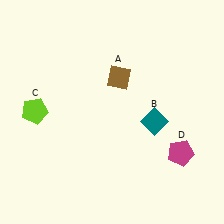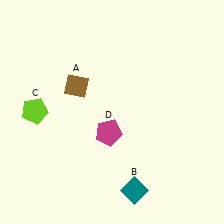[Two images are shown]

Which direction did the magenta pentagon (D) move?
The magenta pentagon (D) moved left.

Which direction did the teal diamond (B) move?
The teal diamond (B) moved down.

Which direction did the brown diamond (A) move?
The brown diamond (A) moved left.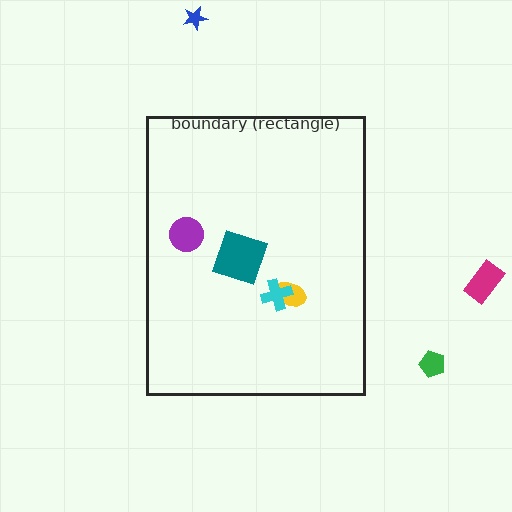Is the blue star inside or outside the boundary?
Outside.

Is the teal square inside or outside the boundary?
Inside.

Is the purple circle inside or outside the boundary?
Inside.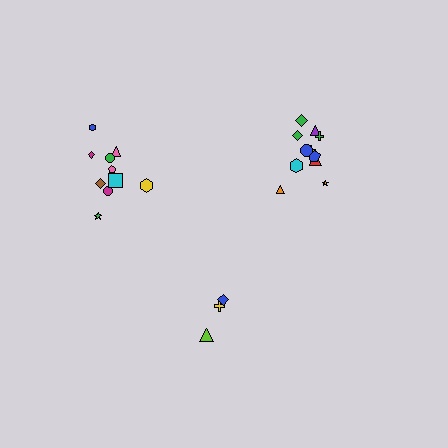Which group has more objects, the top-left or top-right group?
The top-right group.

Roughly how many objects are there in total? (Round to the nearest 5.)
Roughly 25 objects in total.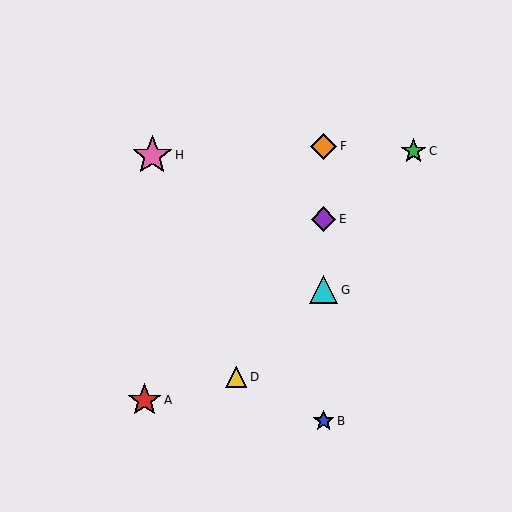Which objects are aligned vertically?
Objects B, E, F, G are aligned vertically.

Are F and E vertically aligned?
Yes, both are at x≈324.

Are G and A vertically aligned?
No, G is at x≈324 and A is at x≈144.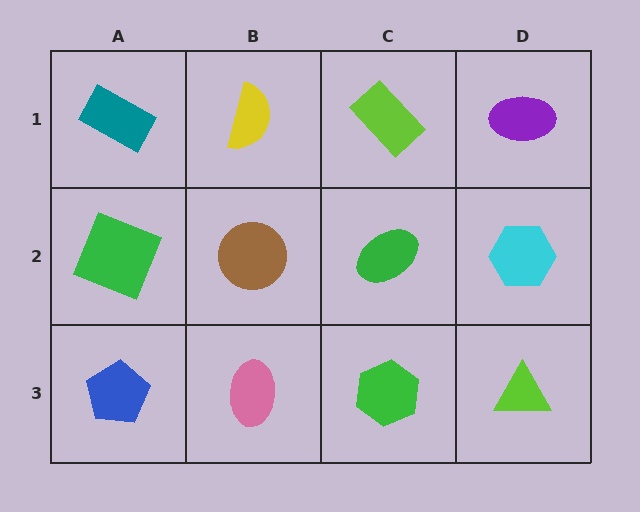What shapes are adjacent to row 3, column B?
A brown circle (row 2, column B), a blue pentagon (row 3, column A), a green hexagon (row 3, column C).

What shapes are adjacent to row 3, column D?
A cyan hexagon (row 2, column D), a green hexagon (row 3, column C).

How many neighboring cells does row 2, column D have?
3.